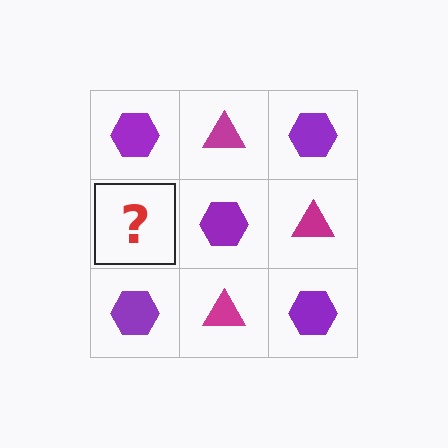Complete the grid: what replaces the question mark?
The question mark should be replaced with a magenta triangle.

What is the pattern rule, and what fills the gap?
The rule is that it alternates purple hexagon and magenta triangle in a checkerboard pattern. The gap should be filled with a magenta triangle.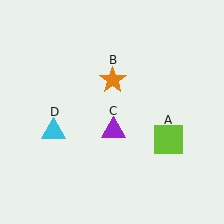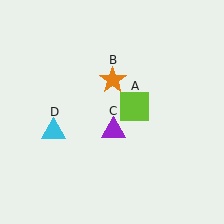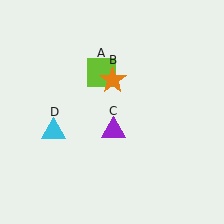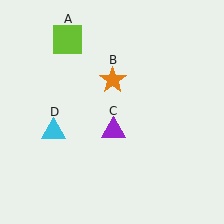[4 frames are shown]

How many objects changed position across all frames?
1 object changed position: lime square (object A).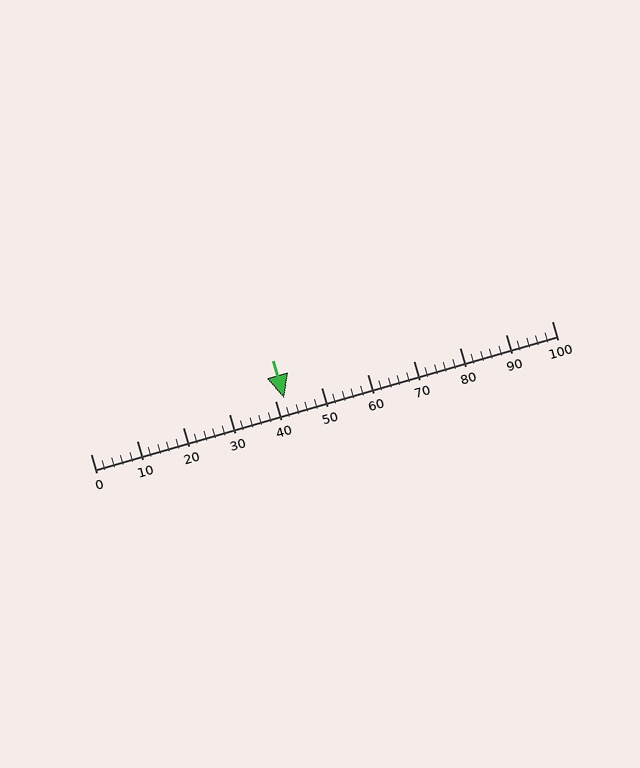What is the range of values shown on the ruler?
The ruler shows values from 0 to 100.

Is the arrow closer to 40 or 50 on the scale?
The arrow is closer to 40.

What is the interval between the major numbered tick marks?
The major tick marks are spaced 10 units apart.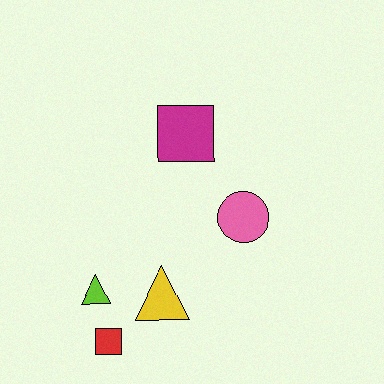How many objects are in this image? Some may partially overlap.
There are 5 objects.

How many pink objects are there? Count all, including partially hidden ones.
There is 1 pink object.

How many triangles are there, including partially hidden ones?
There are 2 triangles.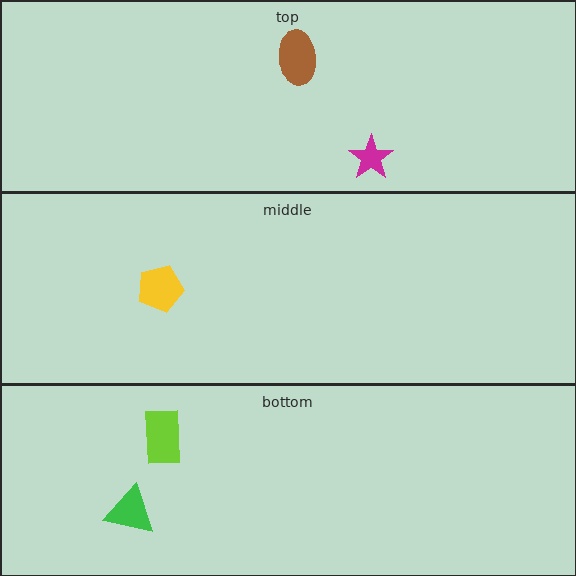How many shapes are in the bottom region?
2.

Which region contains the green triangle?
The bottom region.